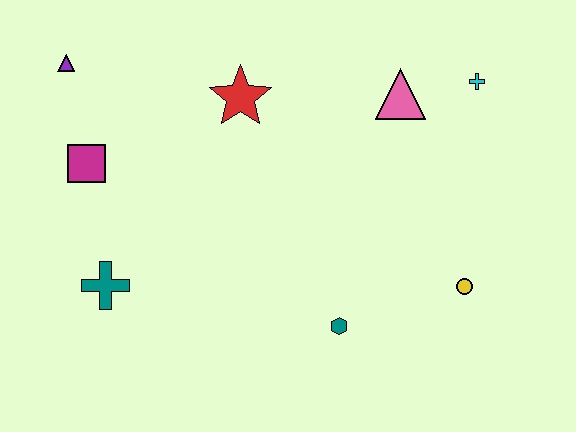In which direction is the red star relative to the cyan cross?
The red star is to the left of the cyan cross.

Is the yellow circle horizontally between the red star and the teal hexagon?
No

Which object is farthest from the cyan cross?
The teal cross is farthest from the cyan cross.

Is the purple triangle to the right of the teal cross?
No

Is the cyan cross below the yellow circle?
No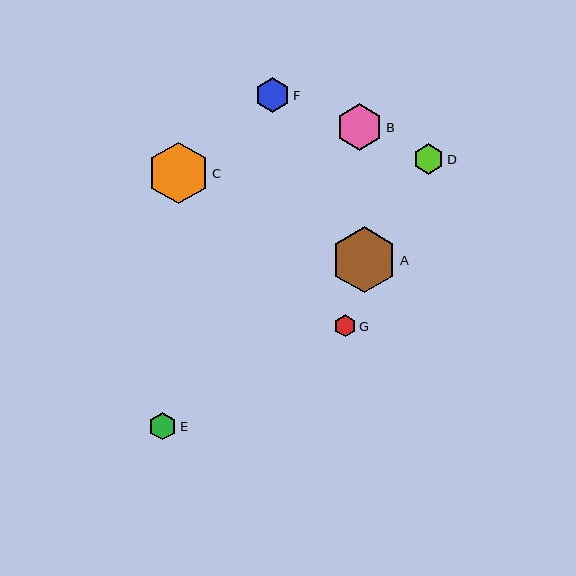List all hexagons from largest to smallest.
From largest to smallest: A, C, B, F, D, E, G.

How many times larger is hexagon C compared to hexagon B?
Hexagon C is approximately 1.3 times the size of hexagon B.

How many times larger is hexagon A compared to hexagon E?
Hexagon A is approximately 2.4 times the size of hexagon E.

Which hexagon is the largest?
Hexagon A is the largest with a size of approximately 66 pixels.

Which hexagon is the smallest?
Hexagon G is the smallest with a size of approximately 22 pixels.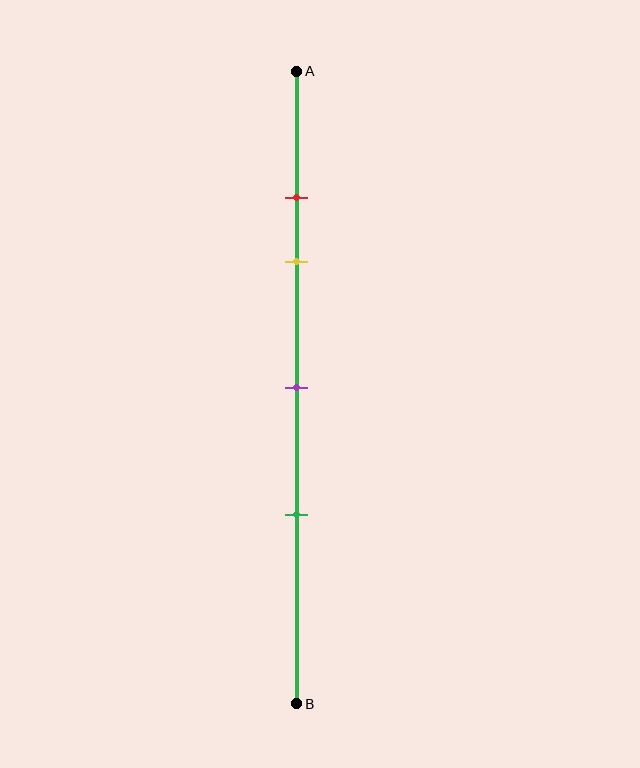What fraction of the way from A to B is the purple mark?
The purple mark is approximately 50% (0.5) of the way from A to B.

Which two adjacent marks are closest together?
The red and yellow marks are the closest adjacent pair.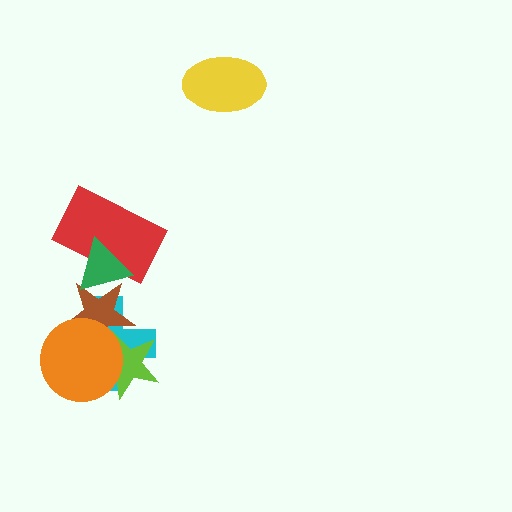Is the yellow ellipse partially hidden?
No, no other shape covers it.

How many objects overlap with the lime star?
3 objects overlap with the lime star.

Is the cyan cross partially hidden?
Yes, it is partially covered by another shape.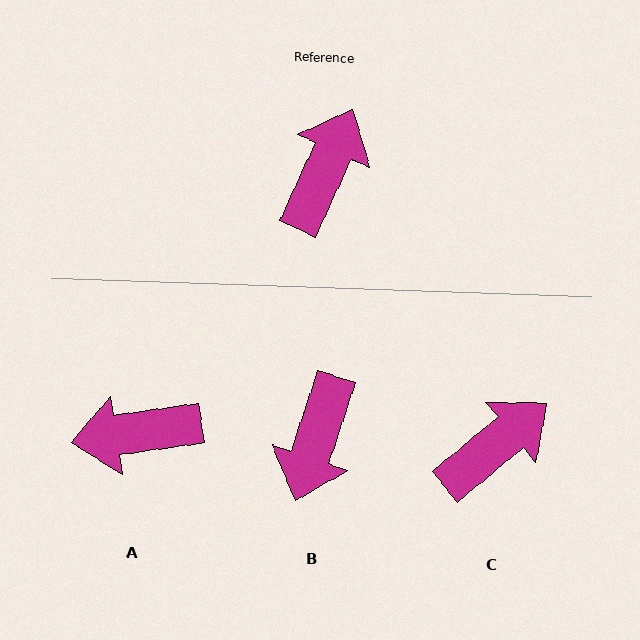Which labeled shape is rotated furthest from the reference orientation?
B, about 174 degrees away.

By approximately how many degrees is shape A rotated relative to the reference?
Approximately 123 degrees counter-clockwise.